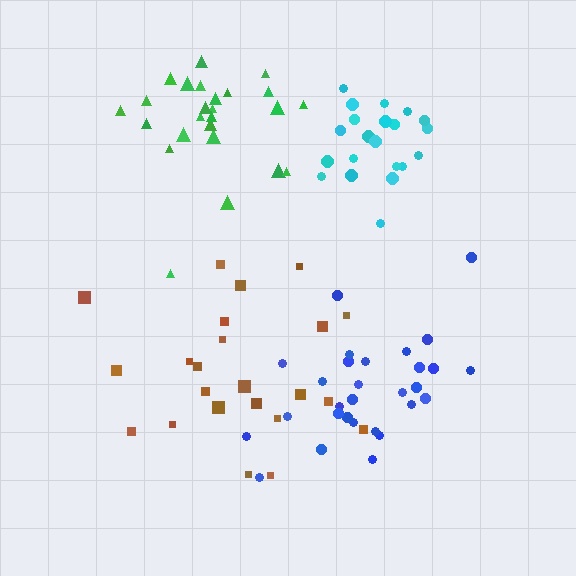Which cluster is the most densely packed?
Cyan.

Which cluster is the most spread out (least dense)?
Brown.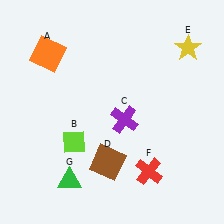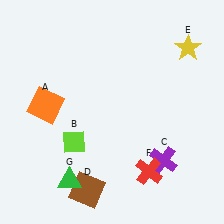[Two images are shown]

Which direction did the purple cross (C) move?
The purple cross (C) moved down.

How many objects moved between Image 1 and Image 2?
3 objects moved between the two images.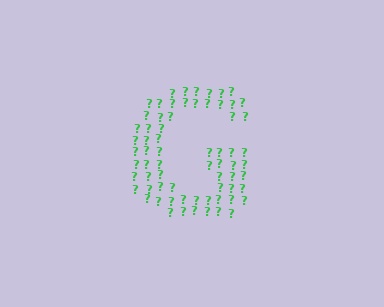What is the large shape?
The large shape is the letter G.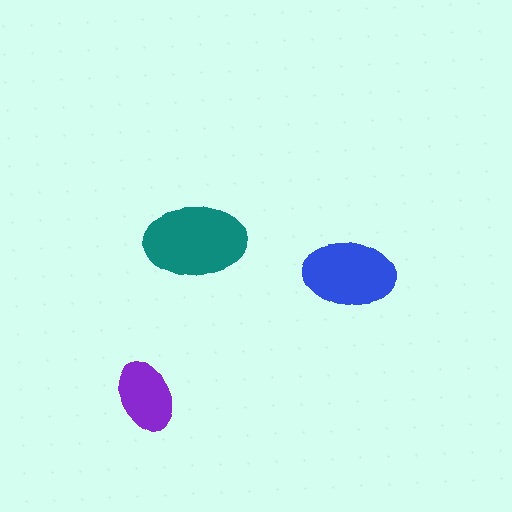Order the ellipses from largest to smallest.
the teal one, the blue one, the purple one.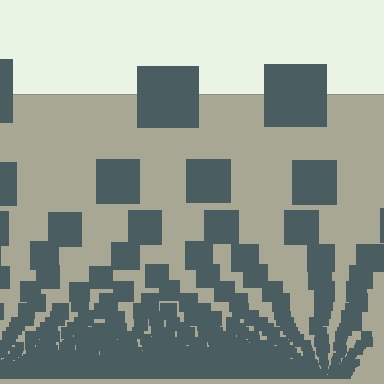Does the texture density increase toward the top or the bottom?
Density increases toward the bottom.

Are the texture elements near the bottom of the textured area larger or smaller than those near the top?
Smaller. The gradient is inverted — elements near the bottom are smaller and denser.